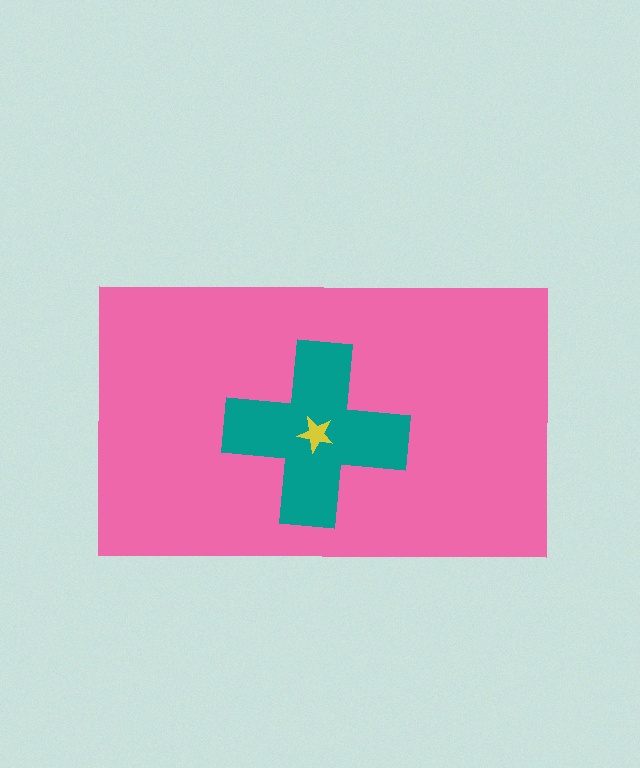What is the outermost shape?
The pink rectangle.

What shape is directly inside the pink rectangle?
The teal cross.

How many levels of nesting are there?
3.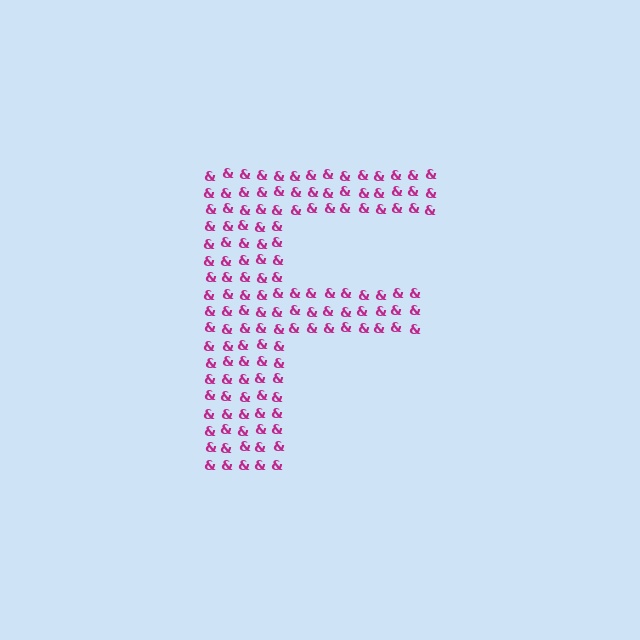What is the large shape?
The large shape is the letter F.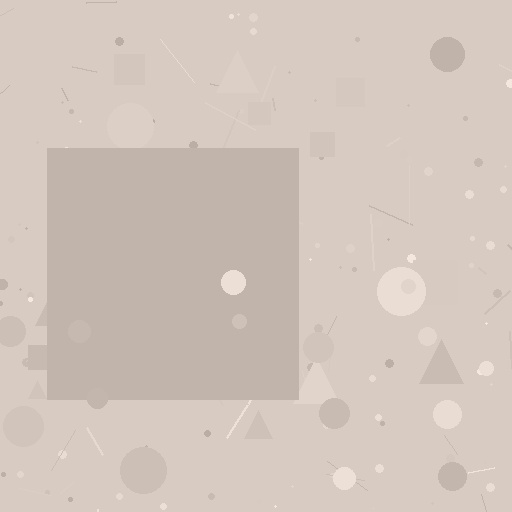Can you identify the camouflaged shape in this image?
The camouflaged shape is a square.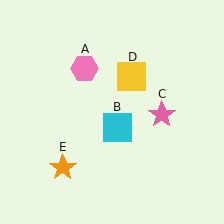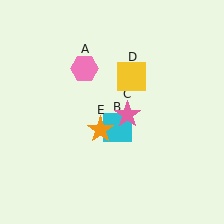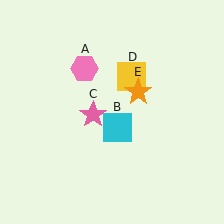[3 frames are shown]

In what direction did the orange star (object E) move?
The orange star (object E) moved up and to the right.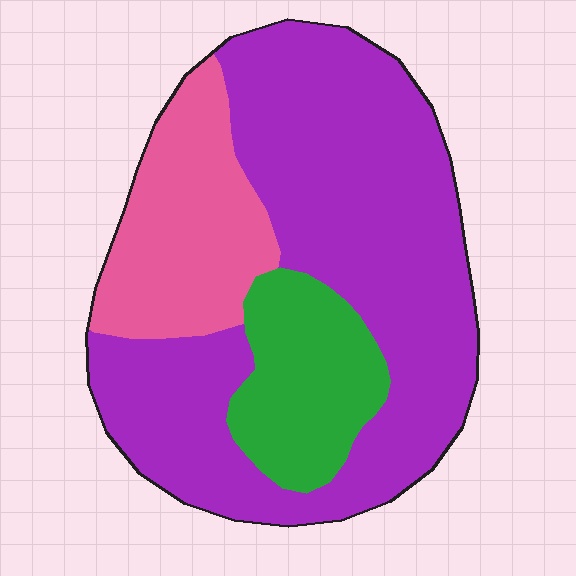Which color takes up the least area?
Green, at roughly 15%.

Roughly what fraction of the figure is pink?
Pink covers around 20% of the figure.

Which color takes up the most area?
Purple, at roughly 65%.